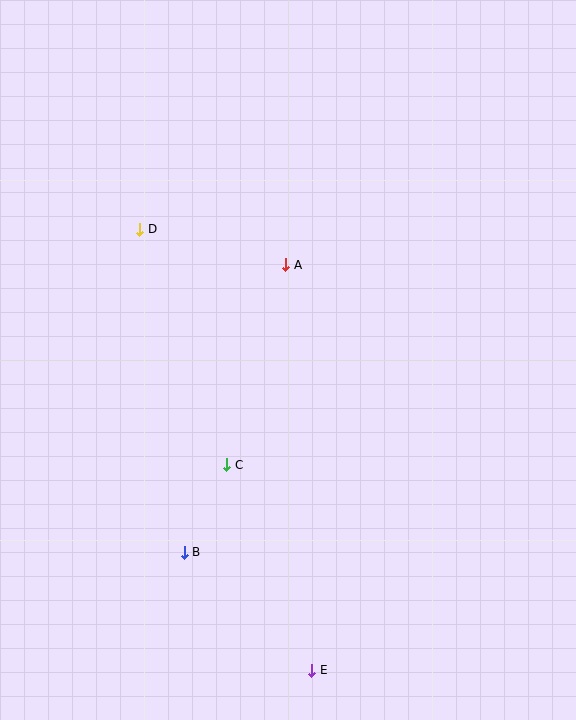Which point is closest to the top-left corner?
Point D is closest to the top-left corner.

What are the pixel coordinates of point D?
Point D is at (140, 229).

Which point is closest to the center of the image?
Point A at (286, 265) is closest to the center.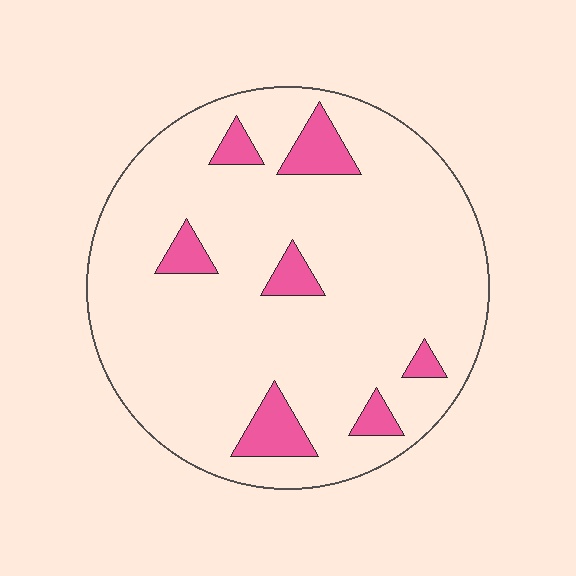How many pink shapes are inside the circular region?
7.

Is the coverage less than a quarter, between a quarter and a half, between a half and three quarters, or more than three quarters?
Less than a quarter.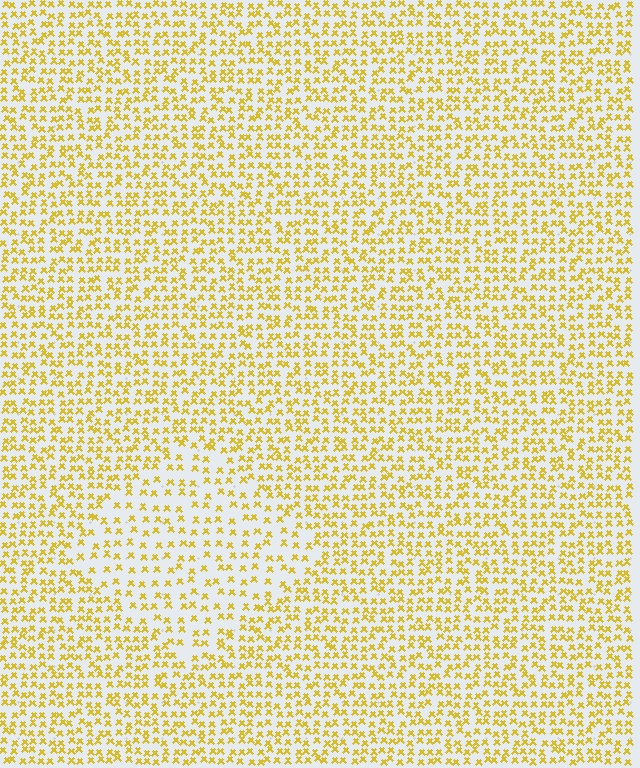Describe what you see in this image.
The image contains small yellow elements arranged at two different densities. A diamond-shaped region is visible where the elements are less densely packed than the surrounding area.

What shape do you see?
I see a diamond.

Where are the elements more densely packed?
The elements are more densely packed outside the diamond boundary.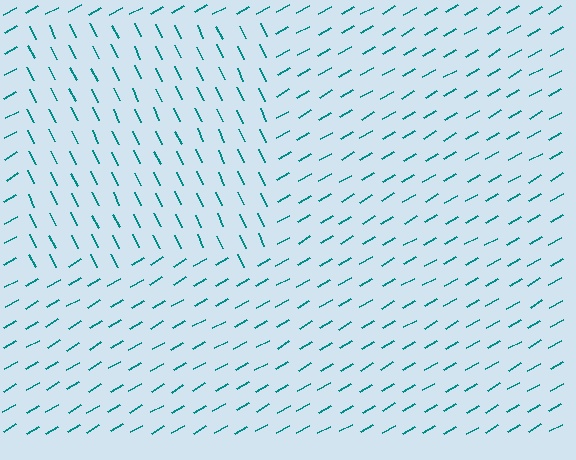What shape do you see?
I see a rectangle.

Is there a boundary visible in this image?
Yes, there is a texture boundary formed by a change in line orientation.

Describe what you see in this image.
The image is filled with small teal line segments. A rectangle region in the image has lines oriented differently from the surrounding lines, creating a visible texture boundary.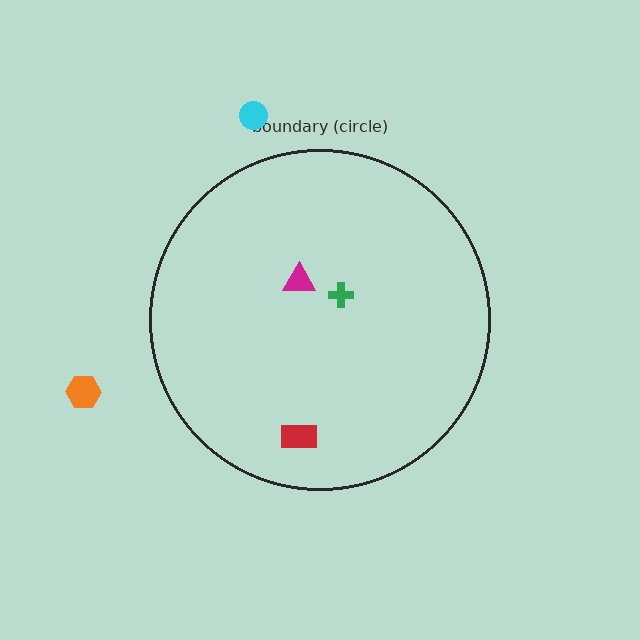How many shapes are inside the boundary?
3 inside, 2 outside.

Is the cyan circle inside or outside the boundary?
Outside.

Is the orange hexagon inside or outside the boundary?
Outside.